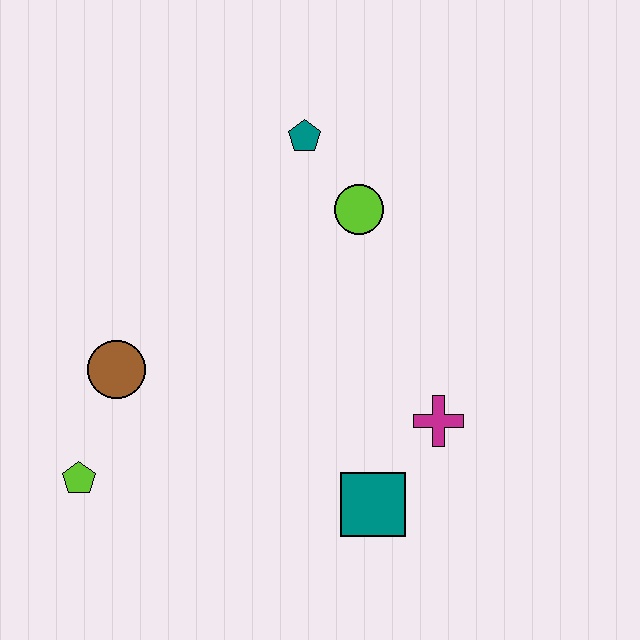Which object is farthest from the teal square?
The teal pentagon is farthest from the teal square.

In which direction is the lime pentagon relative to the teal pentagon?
The lime pentagon is below the teal pentagon.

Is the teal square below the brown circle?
Yes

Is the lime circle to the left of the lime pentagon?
No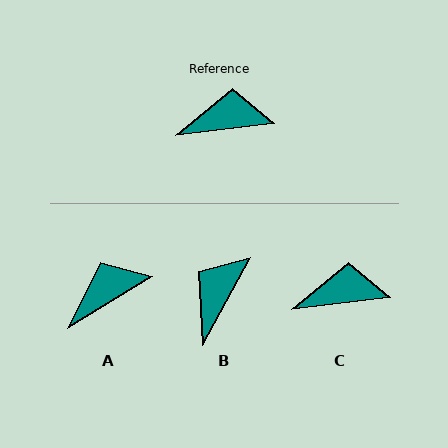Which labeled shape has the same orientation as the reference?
C.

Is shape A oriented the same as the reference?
No, it is off by about 25 degrees.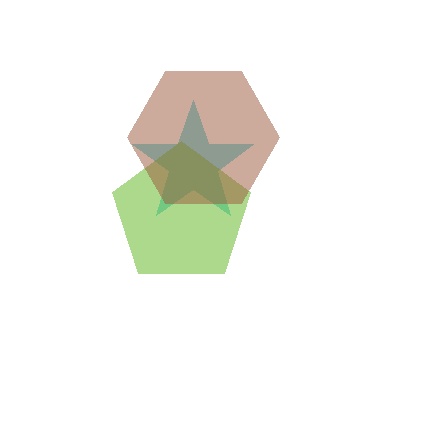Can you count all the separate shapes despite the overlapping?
Yes, there are 3 separate shapes.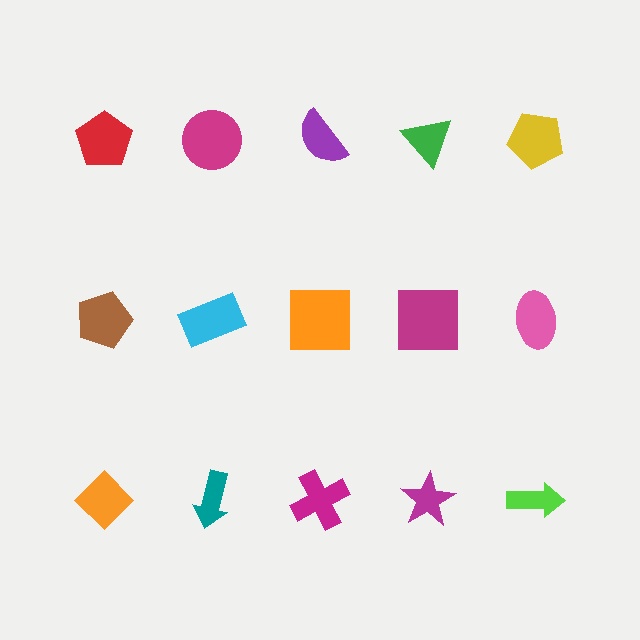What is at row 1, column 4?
A green triangle.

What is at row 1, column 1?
A red pentagon.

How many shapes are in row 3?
5 shapes.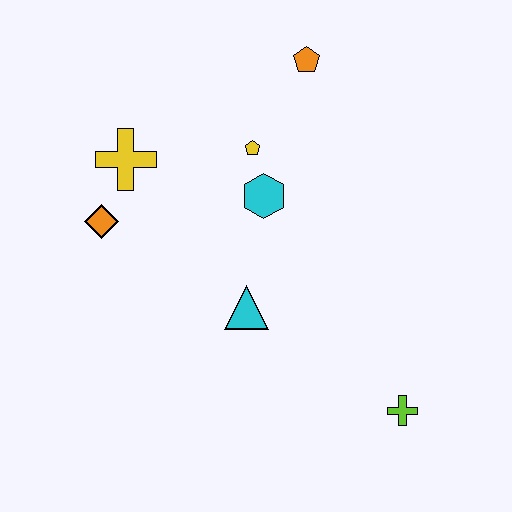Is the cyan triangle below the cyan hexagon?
Yes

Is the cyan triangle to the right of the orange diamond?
Yes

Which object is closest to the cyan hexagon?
The yellow pentagon is closest to the cyan hexagon.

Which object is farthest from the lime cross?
The yellow cross is farthest from the lime cross.